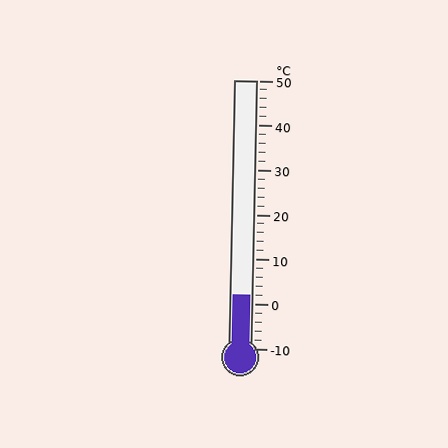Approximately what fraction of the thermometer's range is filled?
The thermometer is filled to approximately 20% of its range.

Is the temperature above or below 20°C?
The temperature is below 20°C.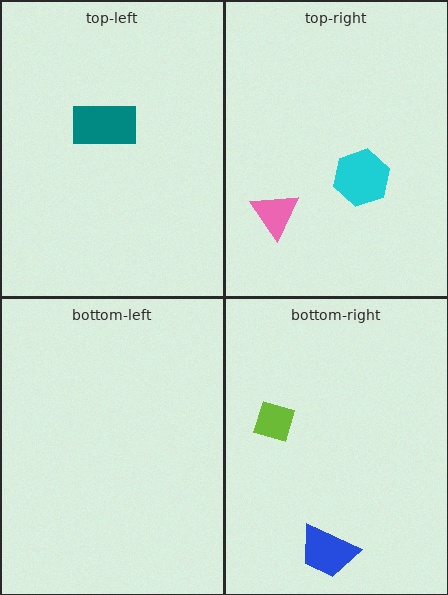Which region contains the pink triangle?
The top-right region.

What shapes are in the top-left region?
The teal rectangle.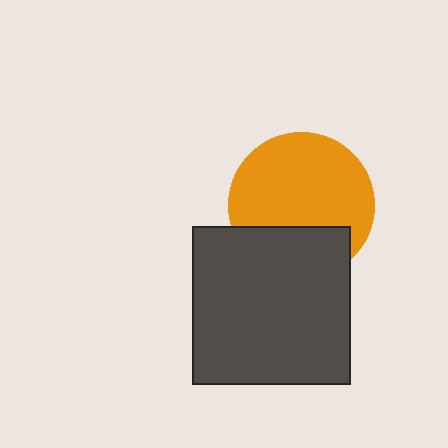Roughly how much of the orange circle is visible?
Most of it is visible (roughly 70%).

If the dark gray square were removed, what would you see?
You would see the complete orange circle.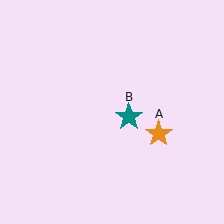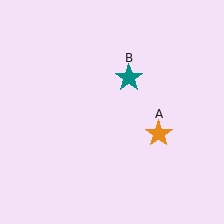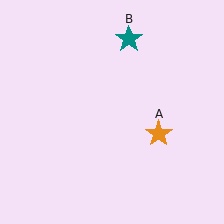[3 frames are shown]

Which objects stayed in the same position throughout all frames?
Orange star (object A) remained stationary.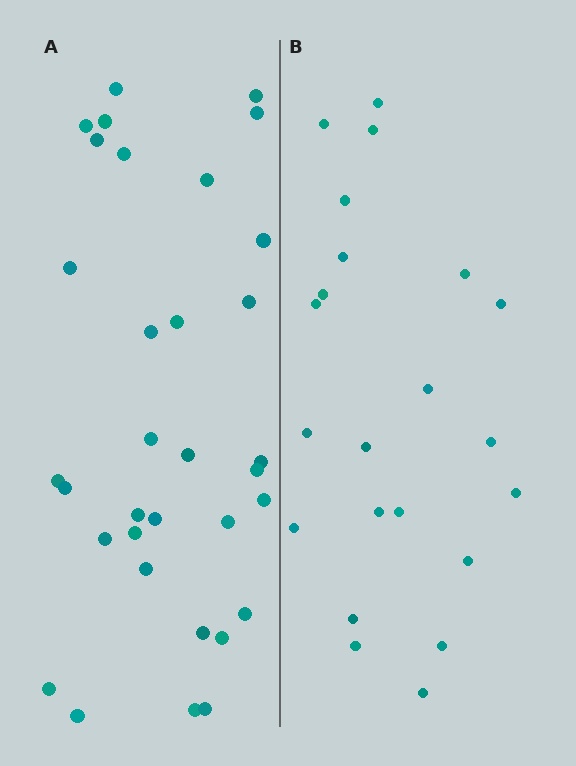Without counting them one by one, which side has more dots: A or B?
Region A (the left region) has more dots.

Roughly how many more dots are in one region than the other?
Region A has roughly 12 or so more dots than region B.